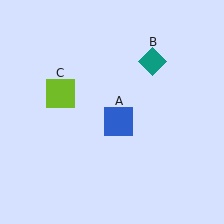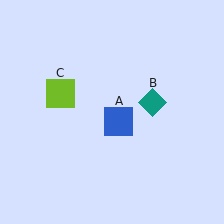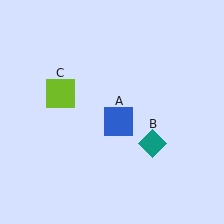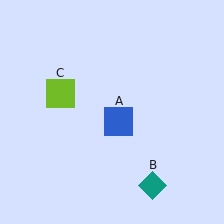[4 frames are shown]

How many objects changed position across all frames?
1 object changed position: teal diamond (object B).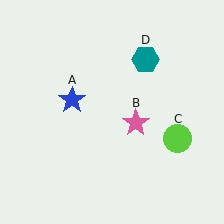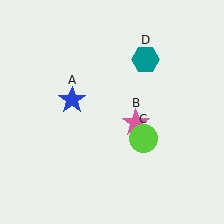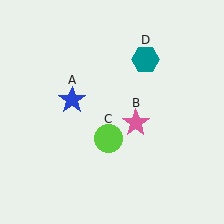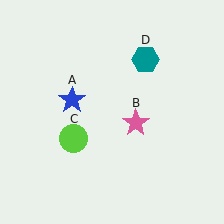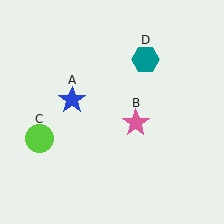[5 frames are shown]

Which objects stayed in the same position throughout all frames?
Blue star (object A) and pink star (object B) and teal hexagon (object D) remained stationary.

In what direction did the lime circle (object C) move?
The lime circle (object C) moved left.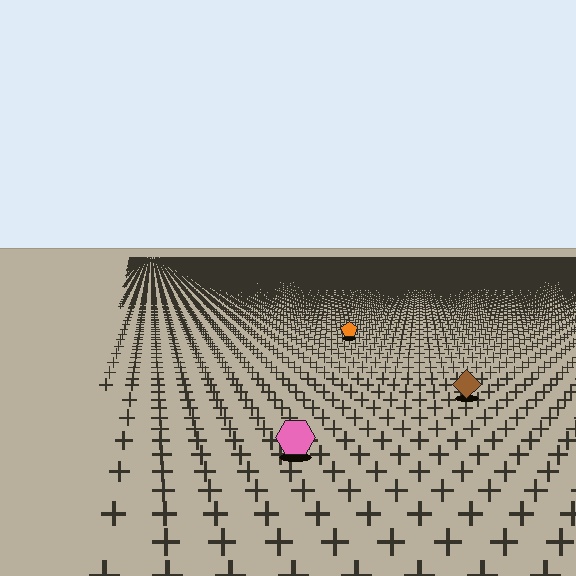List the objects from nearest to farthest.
From nearest to farthest: the pink hexagon, the brown diamond, the orange pentagon.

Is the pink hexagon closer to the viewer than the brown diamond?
Yes. The pink hexagon is closer — you can tell from the texture gradient: the ground texture is coarser near it.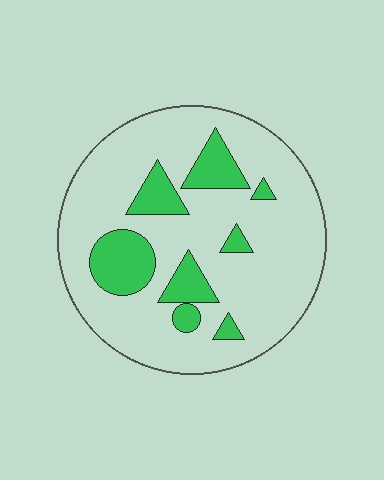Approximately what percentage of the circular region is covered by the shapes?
Approximately 20%.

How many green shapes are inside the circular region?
8.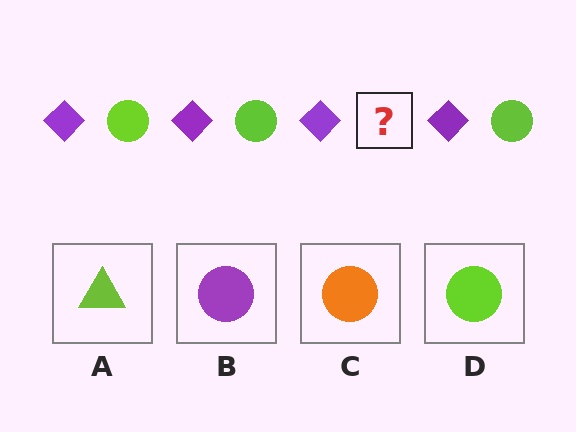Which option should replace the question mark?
Option D.